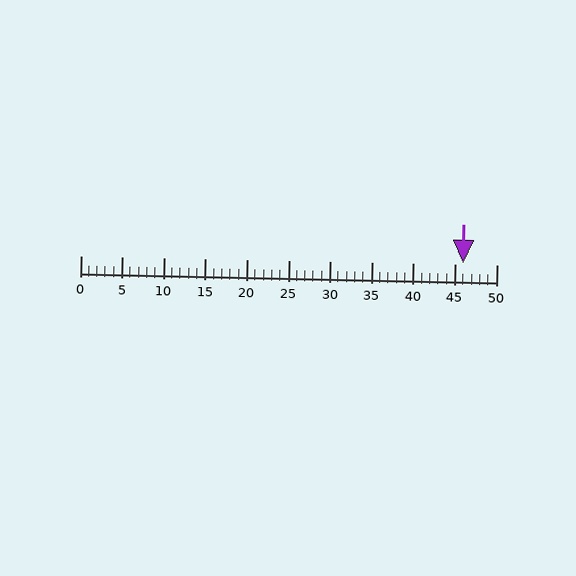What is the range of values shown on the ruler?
The ruler shows values from 0 to 50.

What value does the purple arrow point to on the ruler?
The purple arrow points to approximately 46.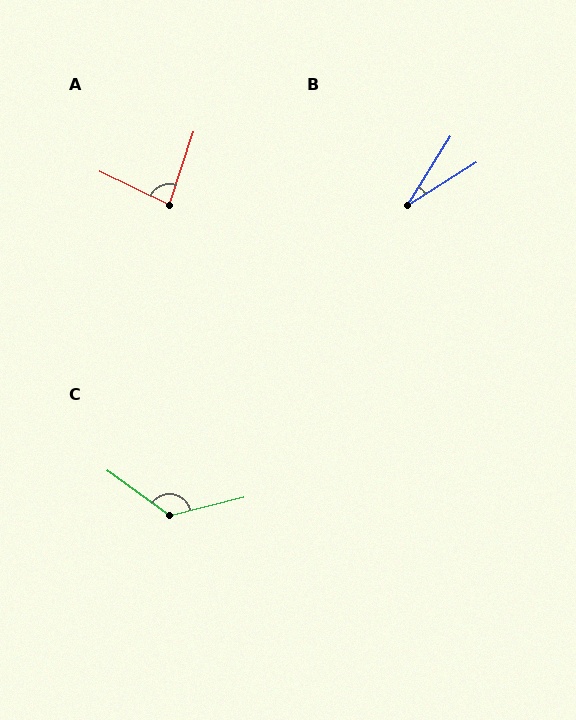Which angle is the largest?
C, at approximately 130 degrees.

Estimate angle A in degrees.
Approximately 83 degrees.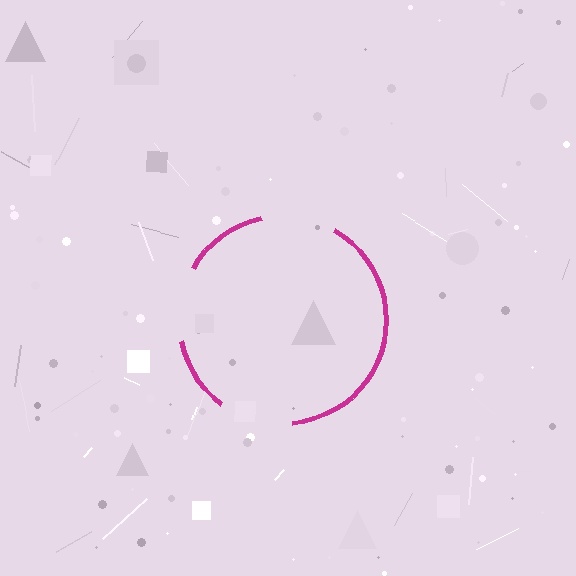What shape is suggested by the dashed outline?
The dashed outline suggests a circle.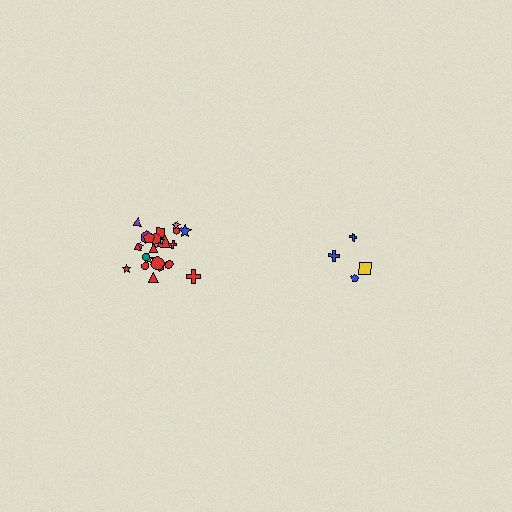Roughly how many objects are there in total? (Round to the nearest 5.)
Roughly 30 objects in total.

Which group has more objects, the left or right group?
The left group.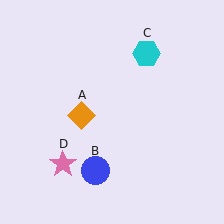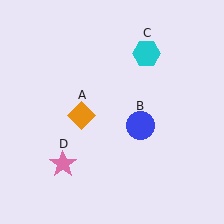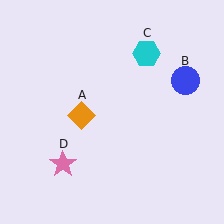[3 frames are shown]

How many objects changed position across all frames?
1 object changed position: blue circle (object B).